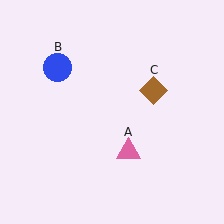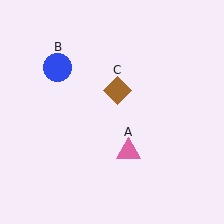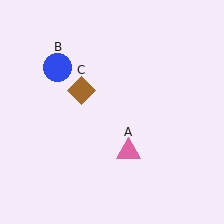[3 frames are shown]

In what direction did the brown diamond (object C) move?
The brown diamond (object C) moved left.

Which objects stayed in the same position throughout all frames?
Pink triangle (object A) and blue circle (object B) remained stationary.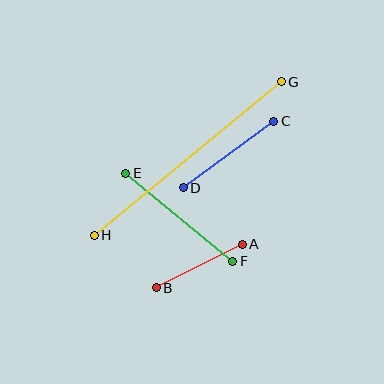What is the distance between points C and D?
The distance is approximately 112 pixels.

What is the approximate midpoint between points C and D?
The midpoint is at approximately (229, 154) pixels.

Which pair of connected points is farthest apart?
Points G and H are farthest apart.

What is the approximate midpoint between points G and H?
The midpoint is at approximately (188, 158) pixels.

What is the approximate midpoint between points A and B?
The midpoint is at approximately (199, 266) pixels.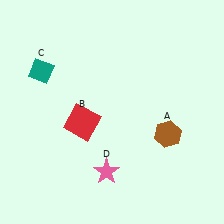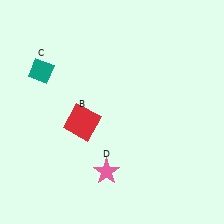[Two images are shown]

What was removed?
The brown hexagon (A) was removed in Image 2.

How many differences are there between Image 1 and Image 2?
There is 1 difference between the two images.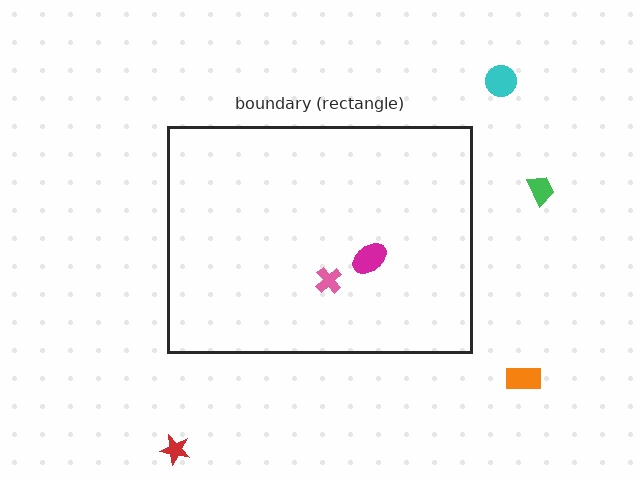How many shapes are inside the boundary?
2 inside, 4 outside.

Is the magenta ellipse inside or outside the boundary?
Inside.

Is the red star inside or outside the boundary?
Outside.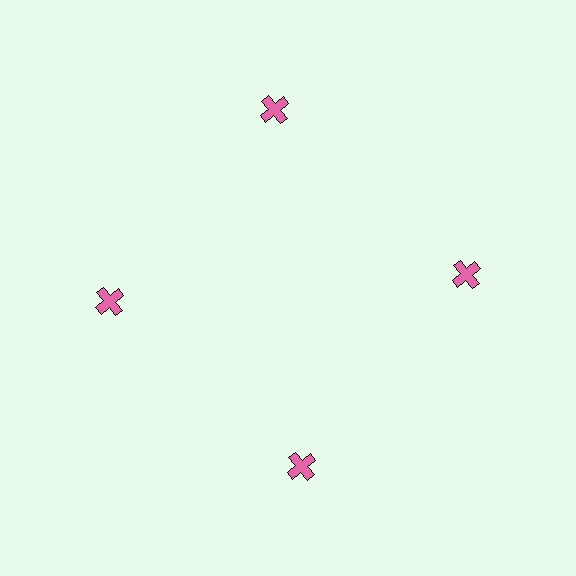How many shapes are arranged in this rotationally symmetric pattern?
There are 4 shapes, arranged in 4 groups of 1.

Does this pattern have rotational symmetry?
Yes, this pattern has 4-fold rotational symmetry. It looks the same after rotating 90 degrees around the center.